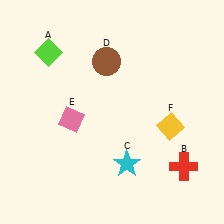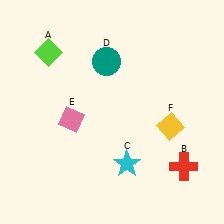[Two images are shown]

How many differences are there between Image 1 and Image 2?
There is 1 difference between the two images.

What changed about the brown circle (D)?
In Image 1, D is brown. In Image 2, it changed to teal.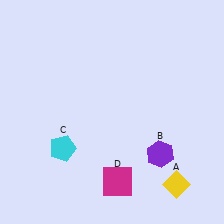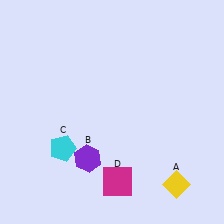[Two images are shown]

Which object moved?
The purple hexagon (B) moved left.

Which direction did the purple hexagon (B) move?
The purple hexagon (B) moved left.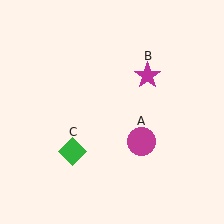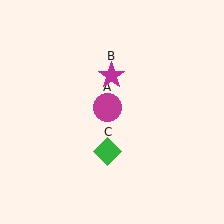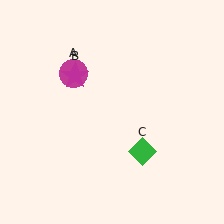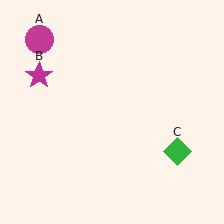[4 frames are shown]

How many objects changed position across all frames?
3 objects changed position: magenta circle (object A), magenta star (object B), green diamond (object C).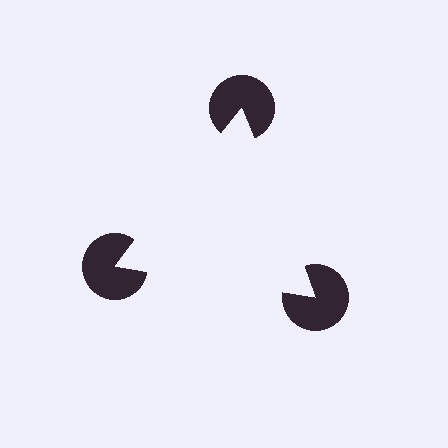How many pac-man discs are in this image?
There are 3 — one at each vertex of the illusory triangle.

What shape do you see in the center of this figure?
An illusory triangle — its edges are inferred from the aligned wedge cuts in the pac-man discs, not physically drawn.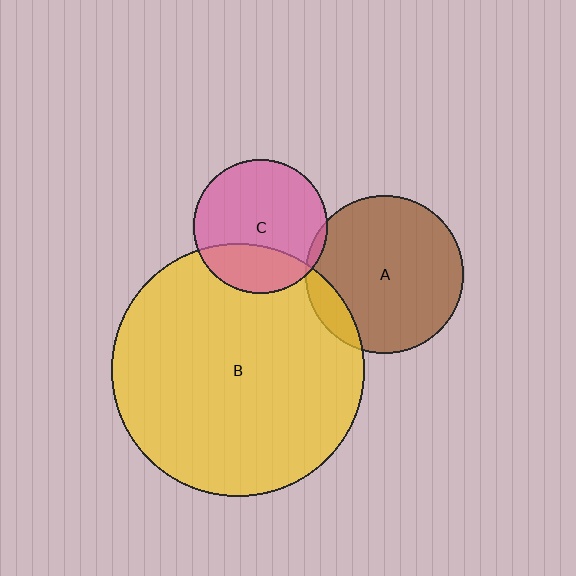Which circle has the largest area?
Circle B (yellow).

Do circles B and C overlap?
Yes.